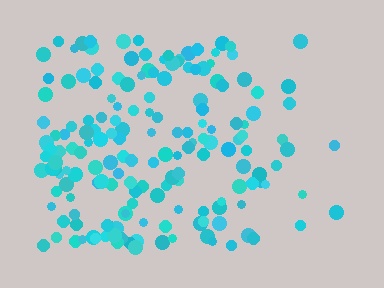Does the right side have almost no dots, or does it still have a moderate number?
Still a moderate number, just noticeably fewer than the left.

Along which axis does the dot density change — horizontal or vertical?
Horizontal.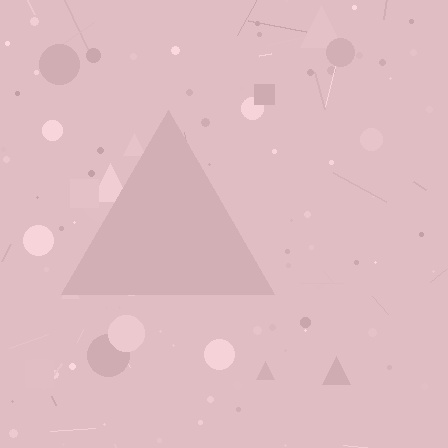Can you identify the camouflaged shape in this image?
The camouflaged shape is a triangle.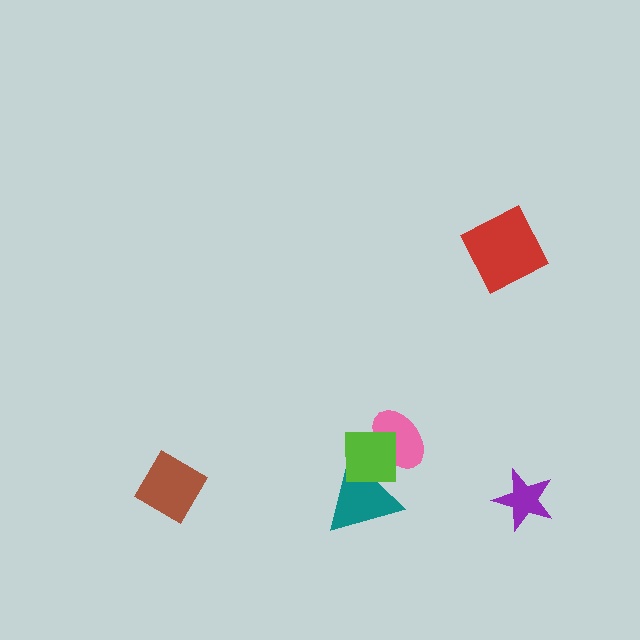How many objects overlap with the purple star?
0 objects overlap with the purple star.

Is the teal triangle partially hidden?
Yes, it is partially covered by another shape.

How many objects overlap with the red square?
0 objects overlap with the red square.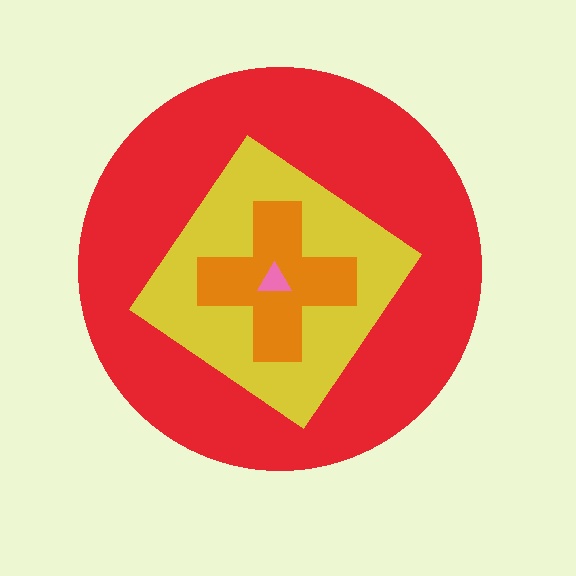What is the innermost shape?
The pink triangle.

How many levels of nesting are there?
4.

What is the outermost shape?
The red circle.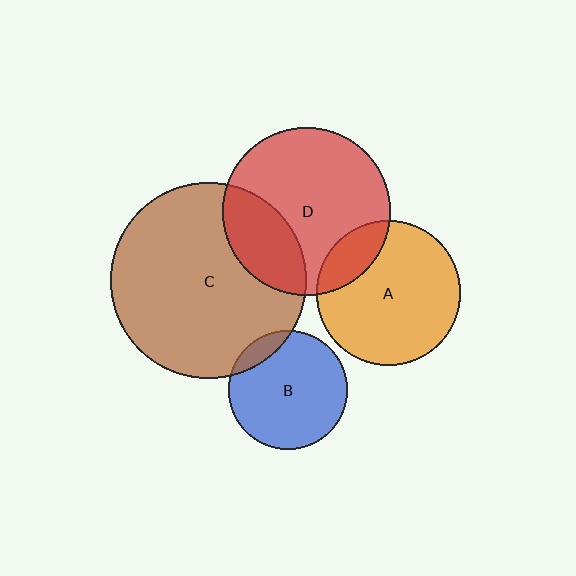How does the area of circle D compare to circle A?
Approximately 1.4 times.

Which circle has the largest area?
Circle C (brown).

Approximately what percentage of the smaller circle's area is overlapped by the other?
Approximately 10%.